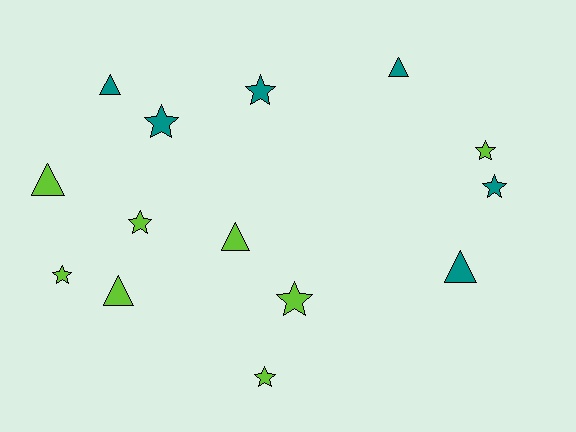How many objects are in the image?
There are 14 objects.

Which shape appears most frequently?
Star, with 8 objects.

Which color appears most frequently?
Lime, with 8 objects.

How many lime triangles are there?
There are 3 lime triangles.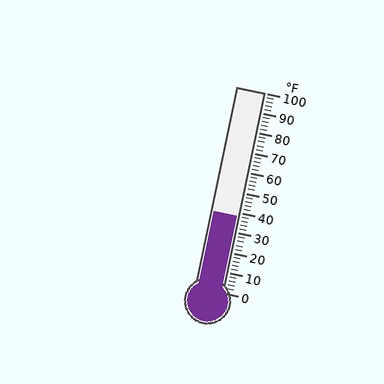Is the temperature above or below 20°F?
The temperature is above 20°F.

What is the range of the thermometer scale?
The thermometer scale ranges from 0°F to 100°F.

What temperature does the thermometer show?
The thermometer shows approximately 38°F.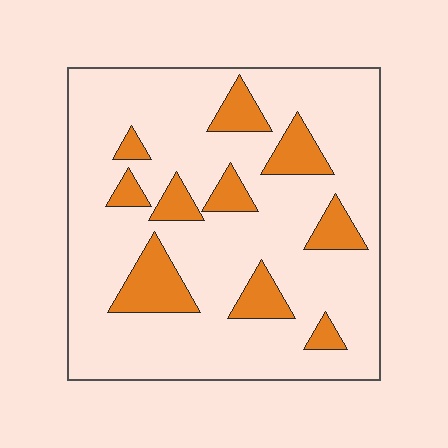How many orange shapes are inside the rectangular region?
10.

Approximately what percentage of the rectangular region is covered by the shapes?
Approximately 20%.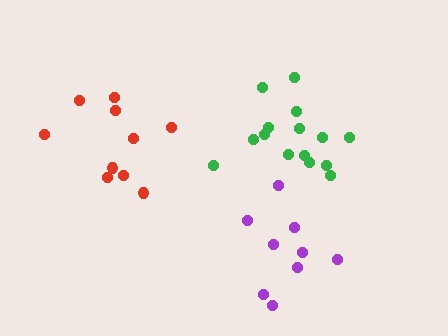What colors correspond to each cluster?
The clusters are colored: red, purple, green.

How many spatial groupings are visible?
There are 3 spatial groupings.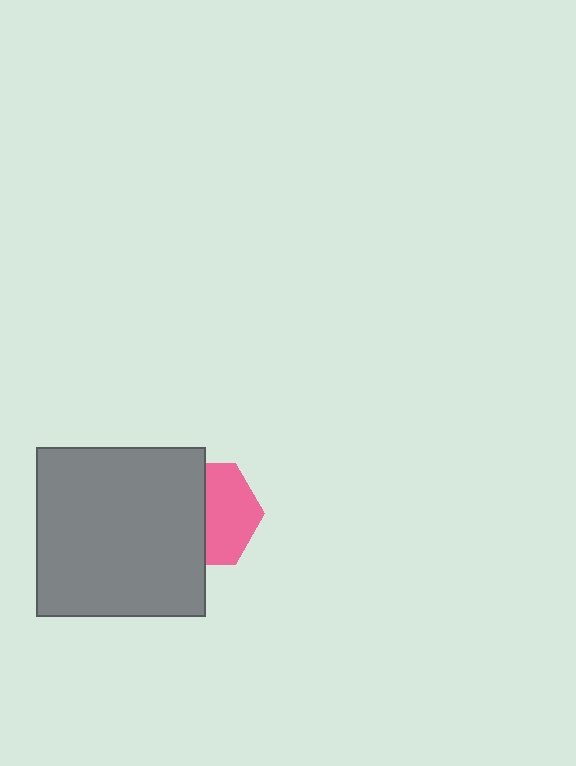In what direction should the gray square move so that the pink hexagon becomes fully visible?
The gray square should move left. That is the shortest direction to clear the overlap and leave the pink hexagon fully visible.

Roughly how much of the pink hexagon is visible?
About half of it is visible (roughly 51%).